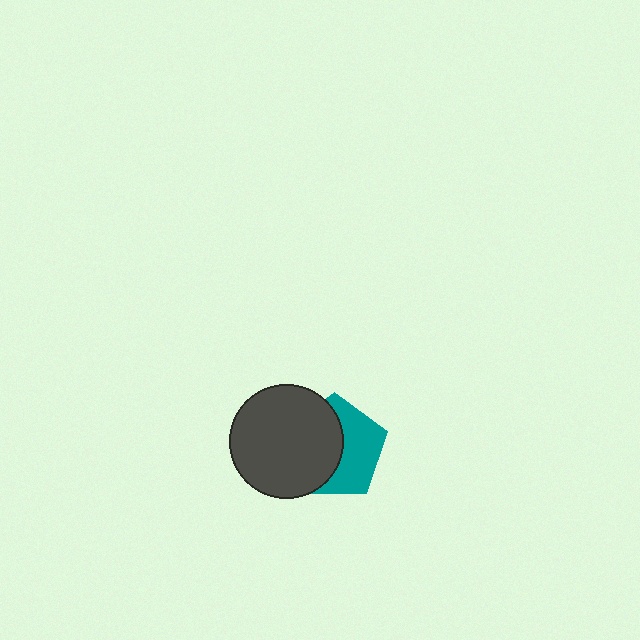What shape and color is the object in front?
The object in front is a dark gray circle.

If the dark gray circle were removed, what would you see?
You would see the complete teal pentagon.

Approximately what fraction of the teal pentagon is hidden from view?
Roughly 52% of the teal pentagon is hidden behind the dark gray circle.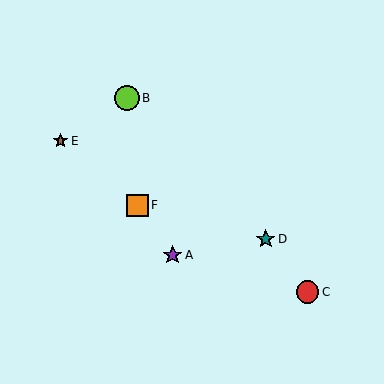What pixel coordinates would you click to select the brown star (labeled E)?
Click at (61, 141) to select the brown star E.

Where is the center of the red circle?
The center of the red circle is at (307, 292).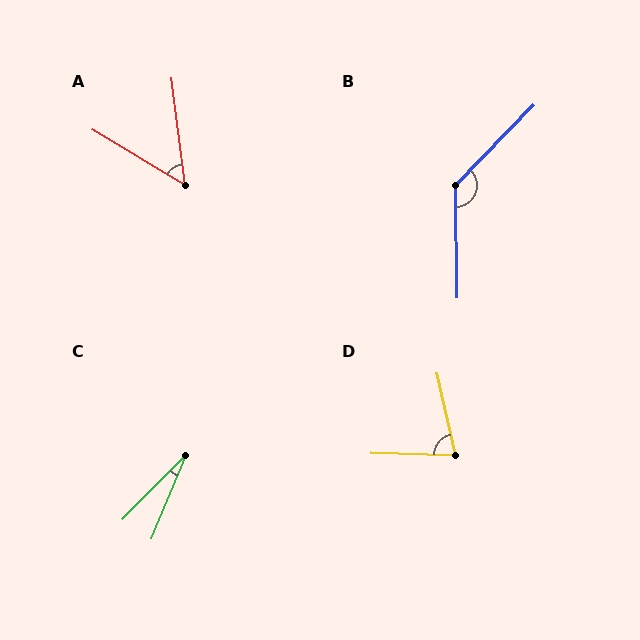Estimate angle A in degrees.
Approximately 52 degrees.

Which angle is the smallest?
C, at approximately 22 degrees.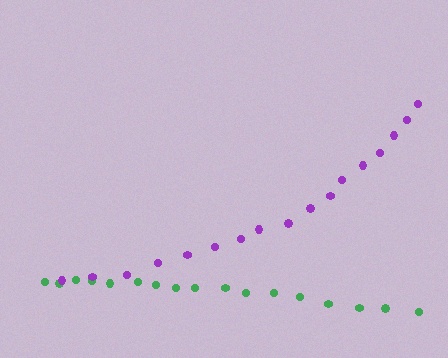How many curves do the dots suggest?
There are 2 distinct paths.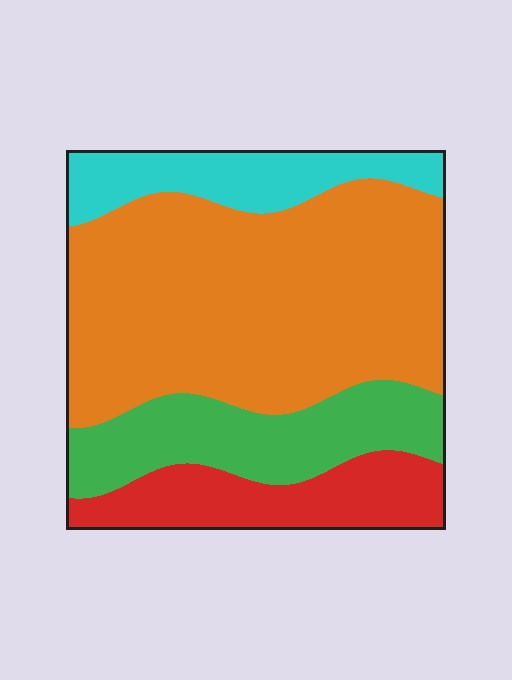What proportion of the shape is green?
Green covers roughly 20% of the shape.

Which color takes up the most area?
Orange, at roughly 55%.